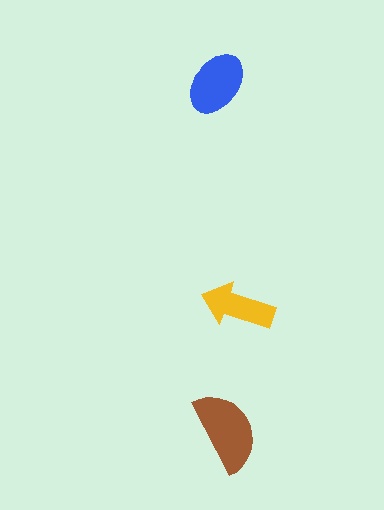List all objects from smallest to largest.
The yellow arrow, the blue ellipse, the brown semicircle.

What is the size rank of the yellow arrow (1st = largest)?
3rd.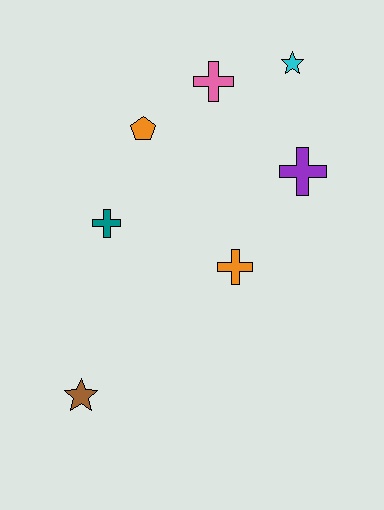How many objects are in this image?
There are 7 objects.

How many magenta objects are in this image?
There are no magenta objects.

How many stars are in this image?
There are 2 stars.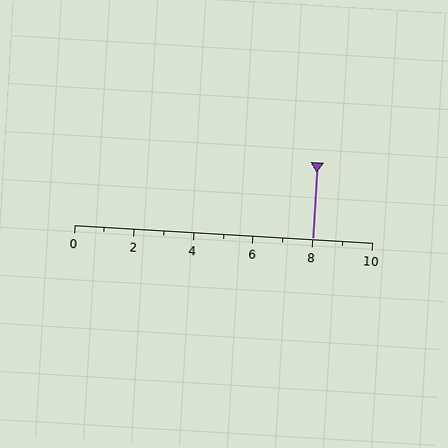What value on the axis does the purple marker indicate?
The marker indicates approximately 8.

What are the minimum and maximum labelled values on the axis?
The axis runs from 0 to 10.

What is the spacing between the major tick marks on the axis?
The major ticks are spaced 2 apart.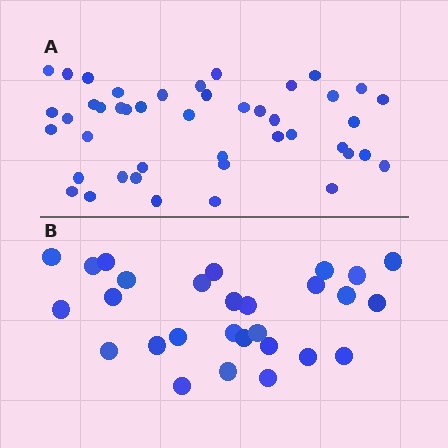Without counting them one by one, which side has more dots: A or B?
Region A (the top region) has more dots.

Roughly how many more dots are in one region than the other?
Region A has approximately 15 more dots than region B.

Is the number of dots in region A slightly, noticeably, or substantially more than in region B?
Region A has substantially more. The ratio is roughly 1.6 to 1.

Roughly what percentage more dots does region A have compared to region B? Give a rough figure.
About 55% more.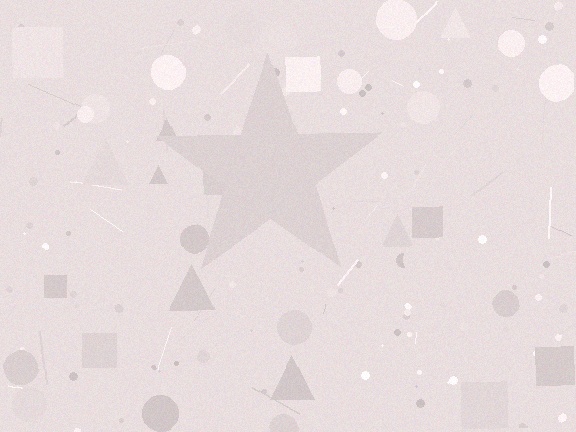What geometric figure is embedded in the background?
A star is embedded in the background.